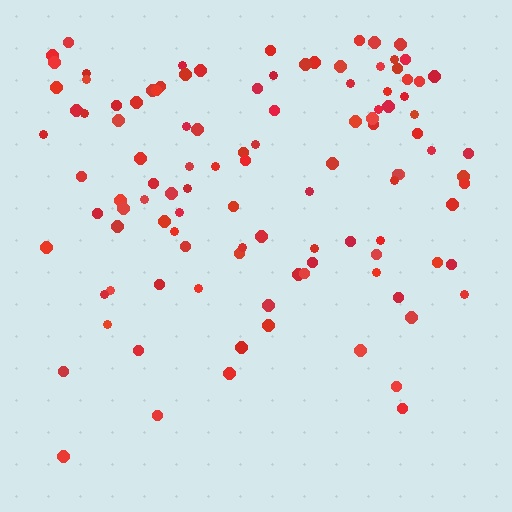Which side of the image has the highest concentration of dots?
The top.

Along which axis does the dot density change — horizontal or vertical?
Vertical.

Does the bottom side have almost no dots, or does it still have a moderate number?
Still a moderate number, just noticeably fewer than the top.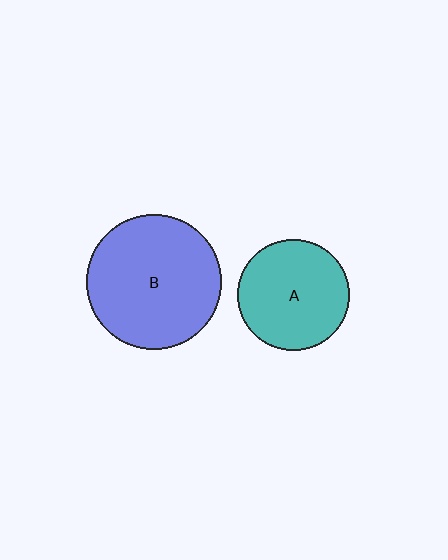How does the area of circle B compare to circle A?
Approximately 1.5 times.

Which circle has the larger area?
Circle B (blue).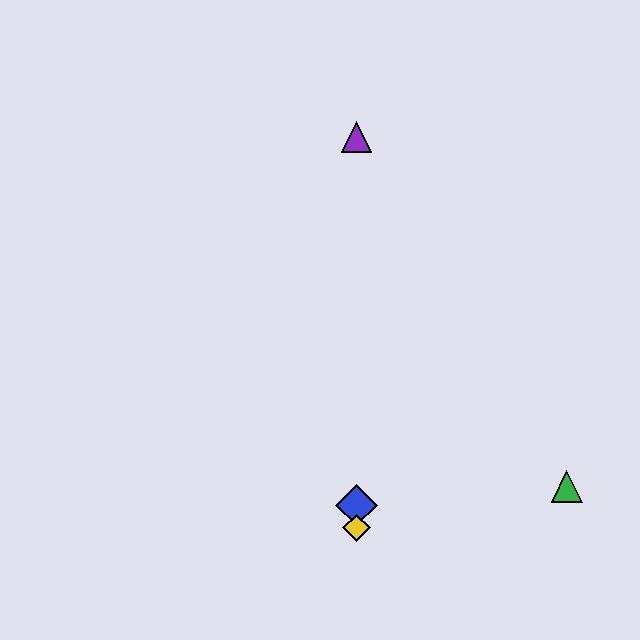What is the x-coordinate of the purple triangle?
The purple triangle is at x≈357.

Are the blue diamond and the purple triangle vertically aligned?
Yes, both are at x≈357.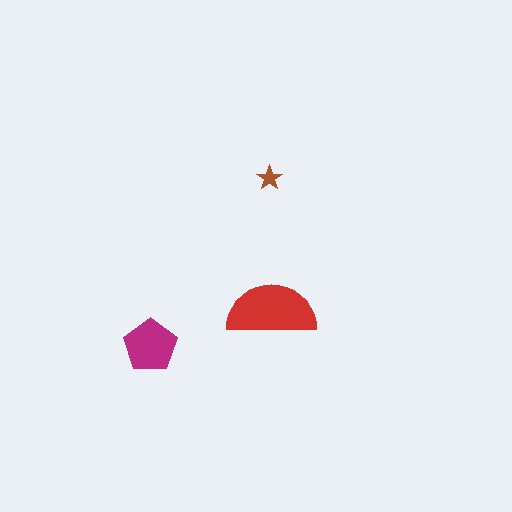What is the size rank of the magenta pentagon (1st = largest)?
2nd.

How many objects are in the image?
There are 3 objects in the image.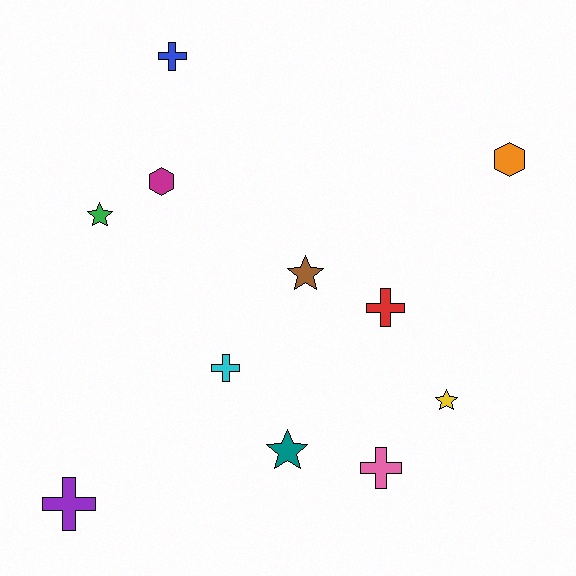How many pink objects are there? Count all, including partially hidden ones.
There is 1 pink object.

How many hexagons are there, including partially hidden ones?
There are 2 hexagons.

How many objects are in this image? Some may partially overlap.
There are 11 objects.